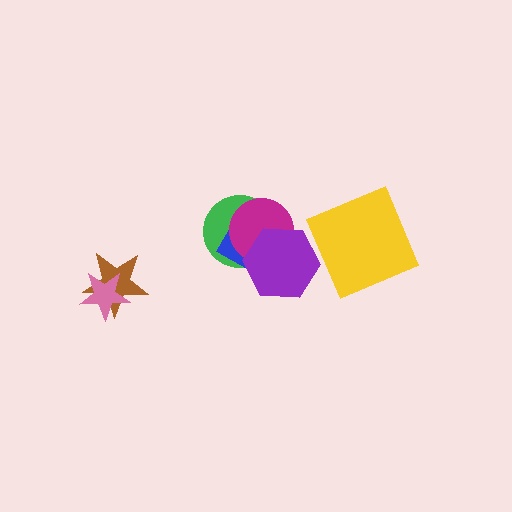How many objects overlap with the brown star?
1 object overlaps with the brown star.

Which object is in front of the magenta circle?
The purple hexagon is in front of the magenta circle.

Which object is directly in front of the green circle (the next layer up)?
The blue rectangle is directly in front of the green circle.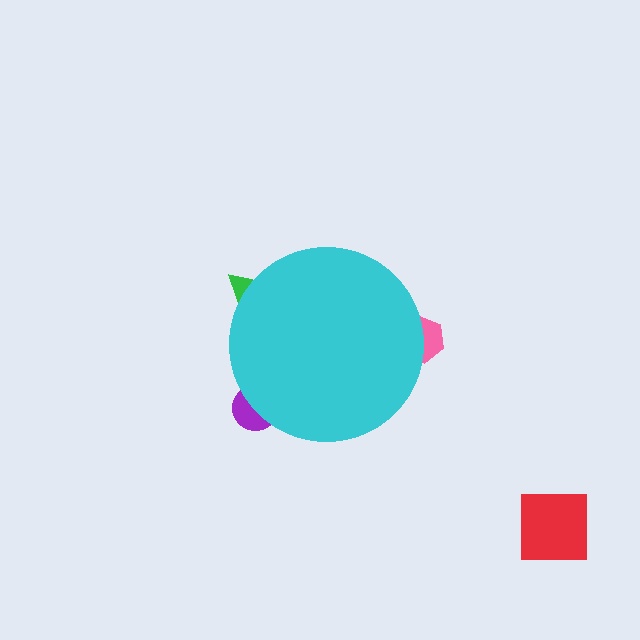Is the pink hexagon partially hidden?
Yes, the pink hexagon is partially hidden behind the cyan circle.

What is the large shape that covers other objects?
A cyan circle.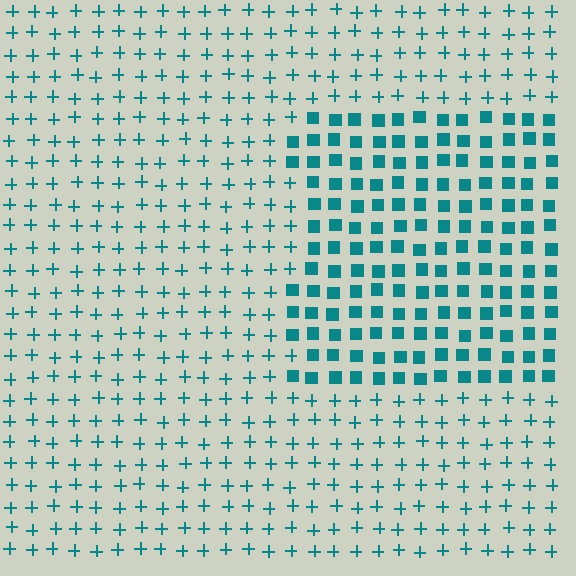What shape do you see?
I see a rectangle.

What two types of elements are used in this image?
The image uses squares inside the rectangle region and plus signs outside it.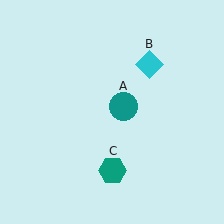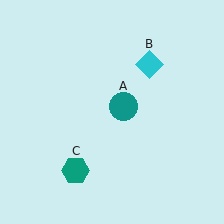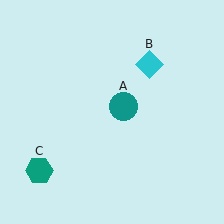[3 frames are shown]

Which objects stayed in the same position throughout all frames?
Teal circle (object A) and cyan diamond (object B) remained stationary.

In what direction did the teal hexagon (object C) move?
The teal hexagon (object C) moved left.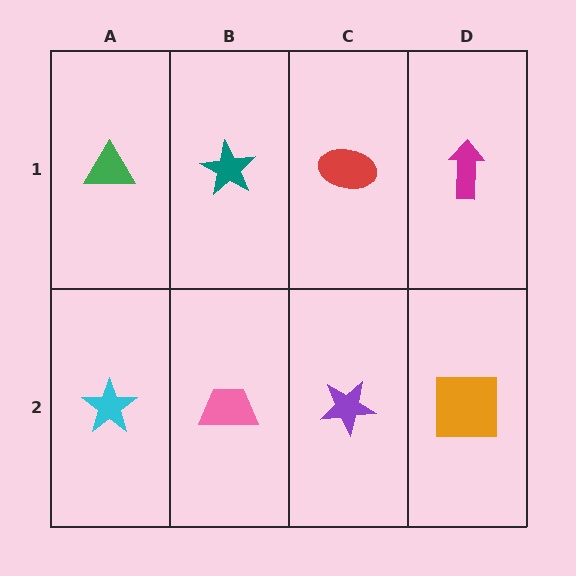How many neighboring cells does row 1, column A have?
2.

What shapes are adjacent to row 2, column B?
A teal star (row 1, column B), a cyan star (row 2, column A), a purple star (row 2, column C).